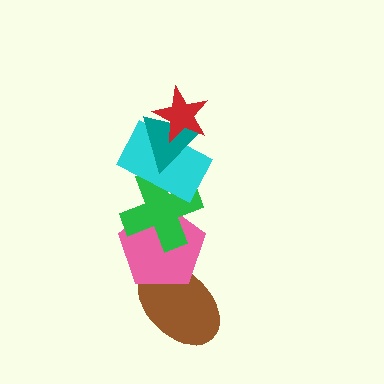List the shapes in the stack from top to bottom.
From top to bottom: the red star, the teal triangle, the cyan rectangle, the green cross, the pink pentagon, the brown ellipse.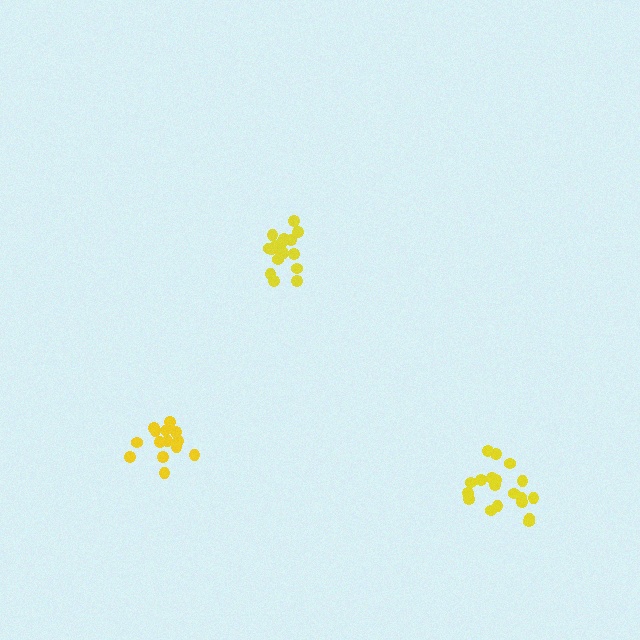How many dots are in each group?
Group 1: 17 dots, Group 2: 19 dots, Group 3: 14 dots (50 total).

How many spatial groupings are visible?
There are 3 spatial groupings.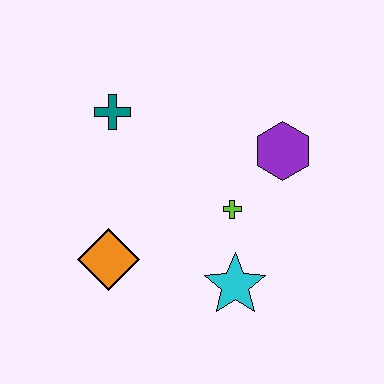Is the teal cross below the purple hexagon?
No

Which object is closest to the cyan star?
The lime cross is closest to the cyan star.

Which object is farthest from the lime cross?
The teal cross is farthest from the lime cross.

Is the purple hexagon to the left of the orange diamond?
No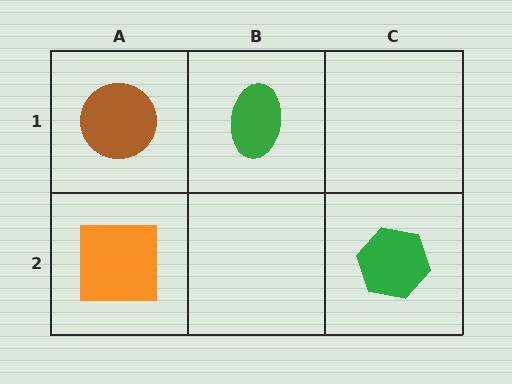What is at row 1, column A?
A brown circle.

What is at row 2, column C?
A green hexagon.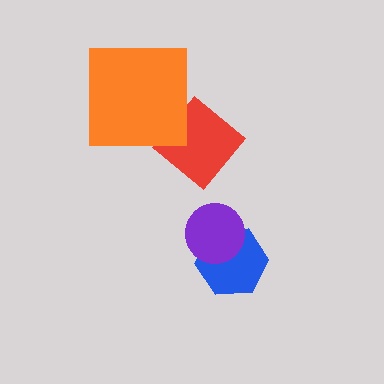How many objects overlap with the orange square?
0 objects overlap with the orange square.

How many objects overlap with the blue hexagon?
1 object overlaps with the blue hexagon.